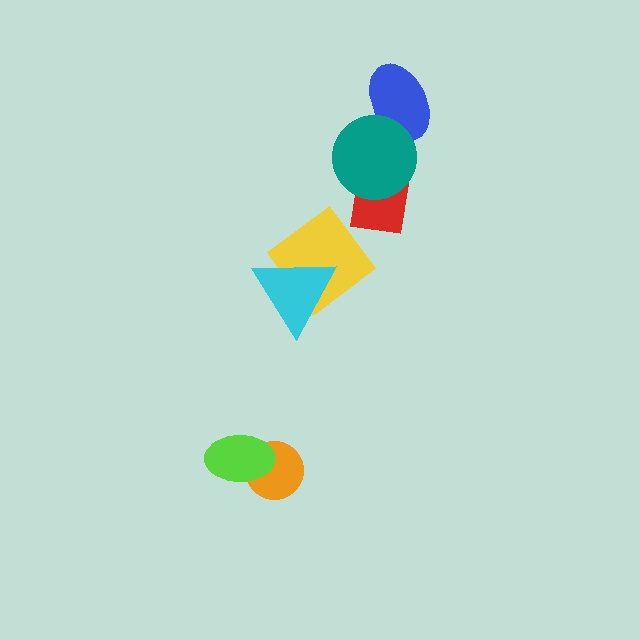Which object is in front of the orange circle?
The lime ellipse is in front of the orange circle.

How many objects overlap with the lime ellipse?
1 object overlaps with the lime ellipse.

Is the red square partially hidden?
Yes, it is partially covered by another shape.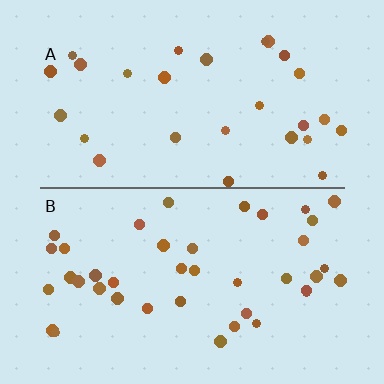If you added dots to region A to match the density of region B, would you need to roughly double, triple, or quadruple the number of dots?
Approximately double.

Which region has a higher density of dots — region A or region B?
B (the bottom).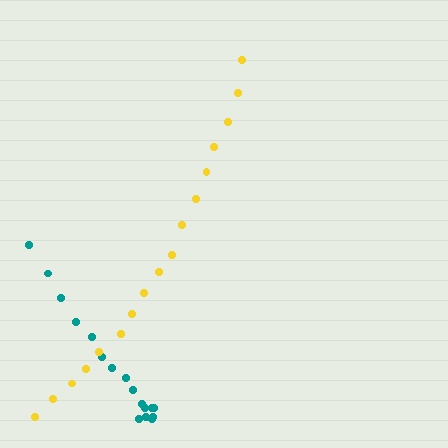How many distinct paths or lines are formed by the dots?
There are 2 distinct paths.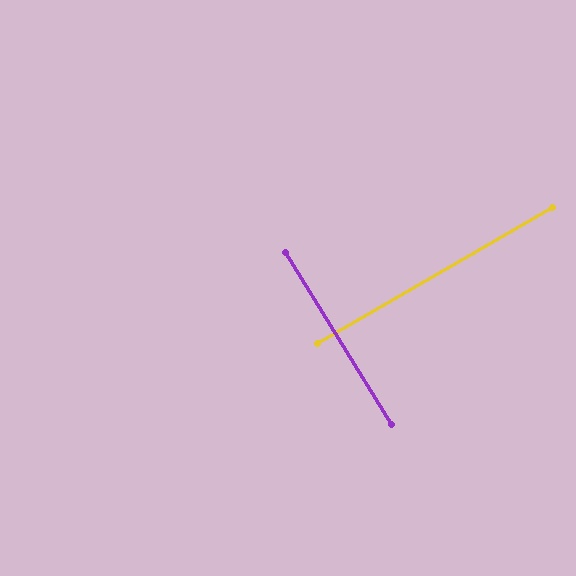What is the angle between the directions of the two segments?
Approximately 88 degrees.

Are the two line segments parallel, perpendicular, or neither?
Perpendicular — they meet at approximately 88°.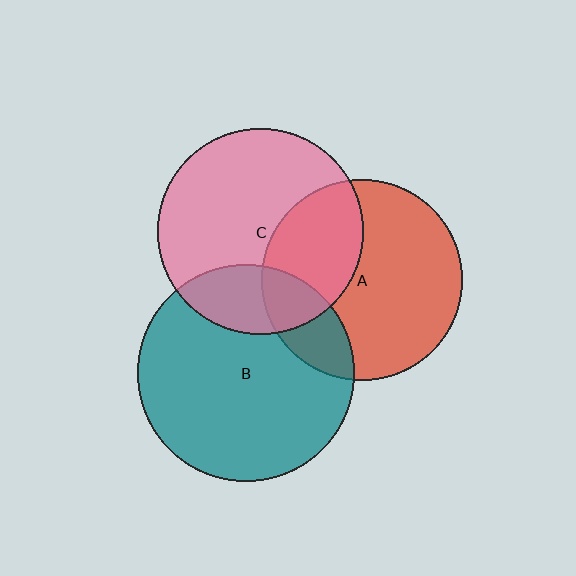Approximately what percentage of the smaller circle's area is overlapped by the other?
Approximately 35%.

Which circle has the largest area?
Circle B (teal).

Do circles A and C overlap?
Yes.